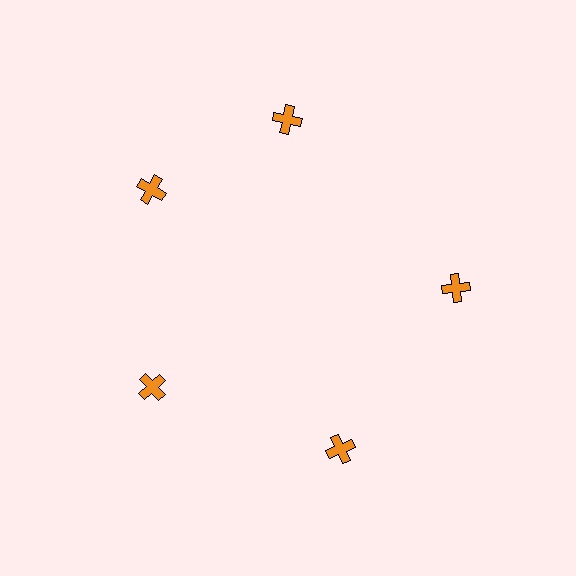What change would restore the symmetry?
The symmetry would be restored by rotating it back into even spacing with its neighbors so that all 5 crosses sit at equal angles and equal distance from the center.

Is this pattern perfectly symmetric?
No. The 5 orange crosses are arranged in a ring, but one element near the 1 o'clock position is rotated out of alignment along the ring, breaking the 5-fold rotational symmetry.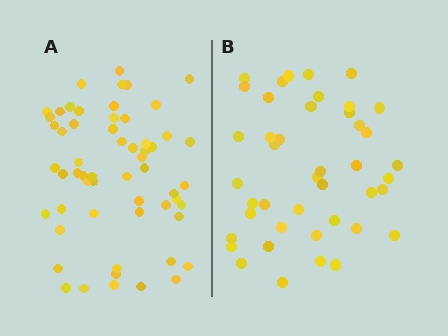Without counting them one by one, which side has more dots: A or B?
Region A (the left region) has more dots.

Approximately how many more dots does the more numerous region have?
Region A has approximately 15 more dots than region B.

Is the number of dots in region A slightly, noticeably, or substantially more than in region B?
Region A has noticeably more, but not dramatically so. The ratio is roughly 1.3 to 1.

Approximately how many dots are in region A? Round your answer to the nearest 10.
About 60 dots. (The exact count is 58, which rounds to 60.)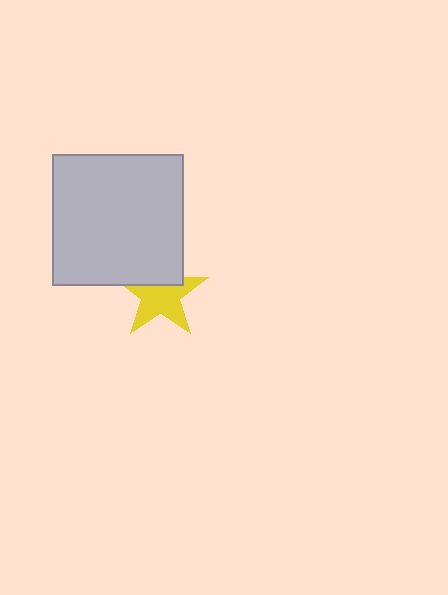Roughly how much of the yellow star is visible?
Most of it is visible (roughly 67%).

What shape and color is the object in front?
The object in front is a light gray square.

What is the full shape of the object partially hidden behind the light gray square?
The partially hidden object is a yellow star.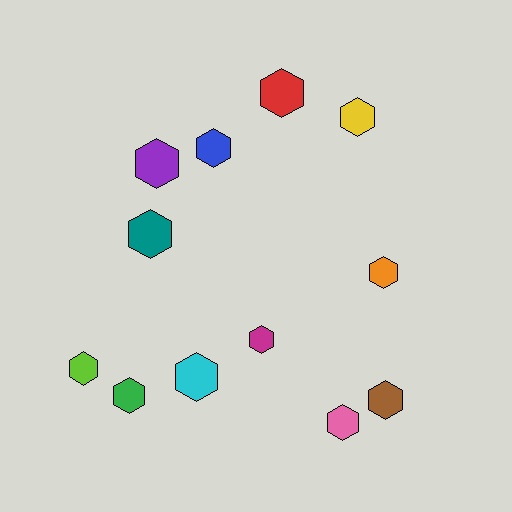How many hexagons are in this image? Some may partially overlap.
There are 12 hexagons.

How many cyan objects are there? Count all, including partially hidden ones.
There is 1 cyan object.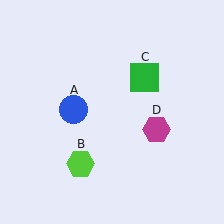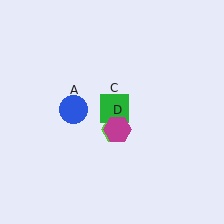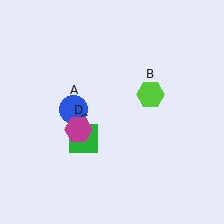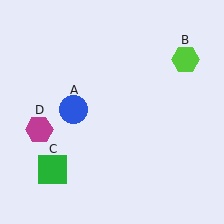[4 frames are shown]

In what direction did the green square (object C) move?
The green square (object C) moved down and to the left.